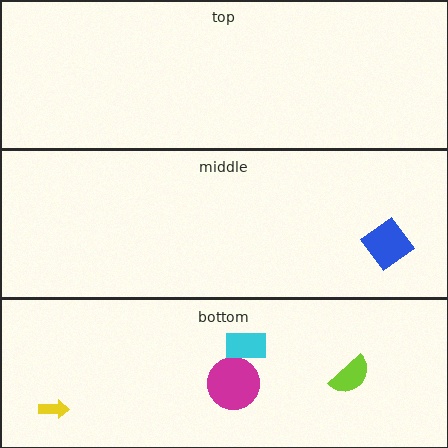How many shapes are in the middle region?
1.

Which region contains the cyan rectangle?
The bottom region.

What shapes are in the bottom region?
The magenta circle, the lime semicircle, the yellow arrow, the cyan rectangle.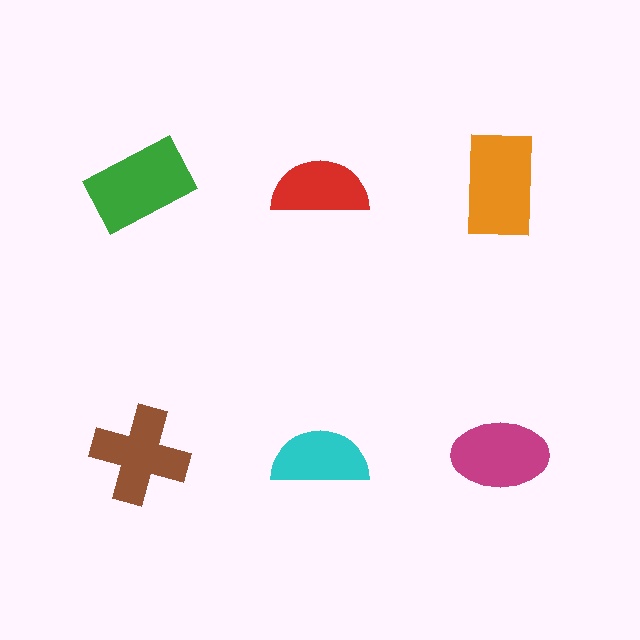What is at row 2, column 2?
A cyan semicircle.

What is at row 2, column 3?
A magenta ellipse.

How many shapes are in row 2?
3 shapes.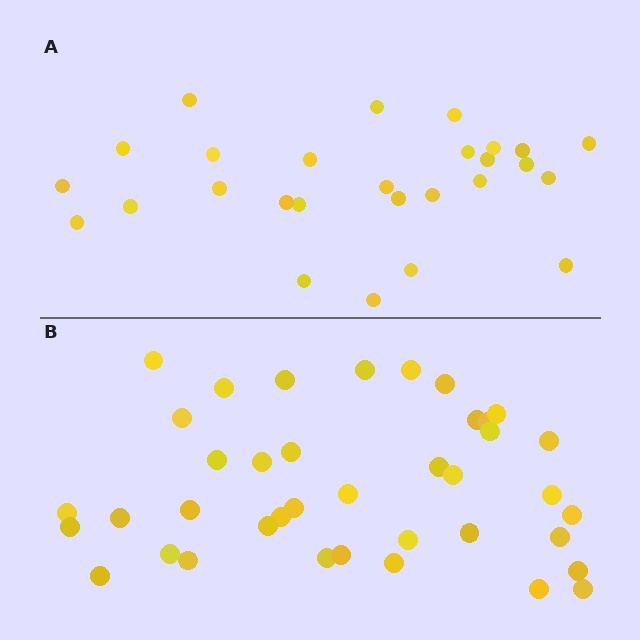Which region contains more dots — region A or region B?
Region B (the bottom region) has more dots.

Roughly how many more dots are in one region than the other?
Region B has roughly 12 or so more dots than region A.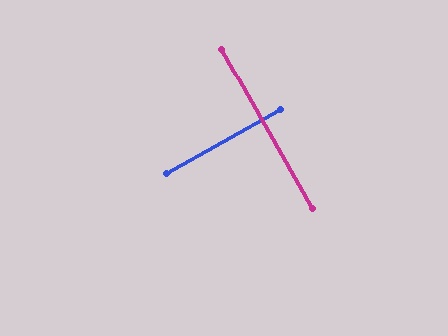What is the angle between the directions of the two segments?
Approximately 90 degrees.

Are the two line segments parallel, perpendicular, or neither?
Perpendicular — they meet at approximately 90°.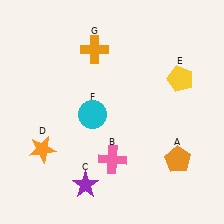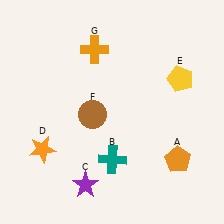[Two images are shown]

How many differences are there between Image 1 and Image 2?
There are 2 differences between the two images.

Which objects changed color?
B changed from pink to teal. F changed from cyan to brown.